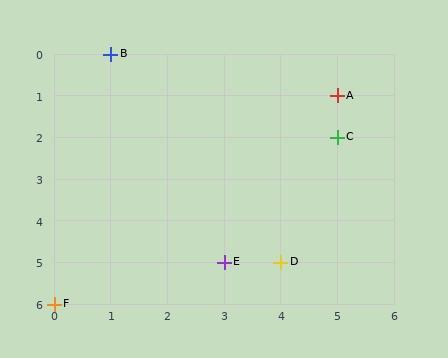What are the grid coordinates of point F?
Point F is at grid coordinates (0, 6).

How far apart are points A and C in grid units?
Points A and C are 1 row apart.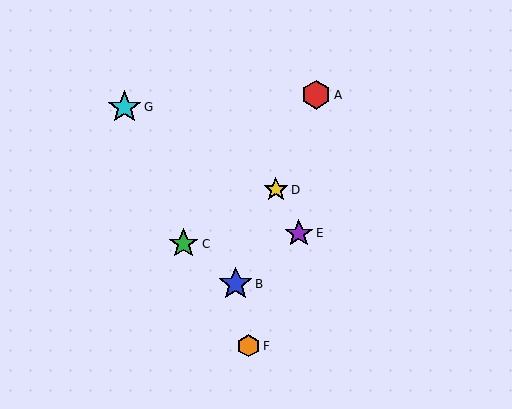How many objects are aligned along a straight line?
3 objects (A, B, D) are aligned along a straight line.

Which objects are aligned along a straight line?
Objects A, B, D are aligned along a straight line.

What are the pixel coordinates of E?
Object E is at (299, 234).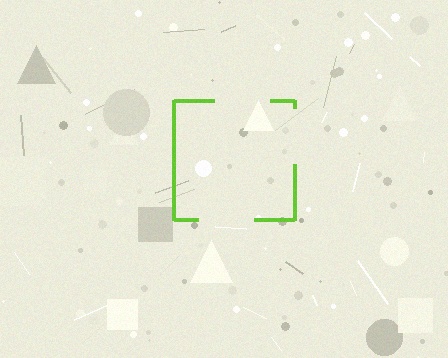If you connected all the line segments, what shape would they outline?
They would outline a square.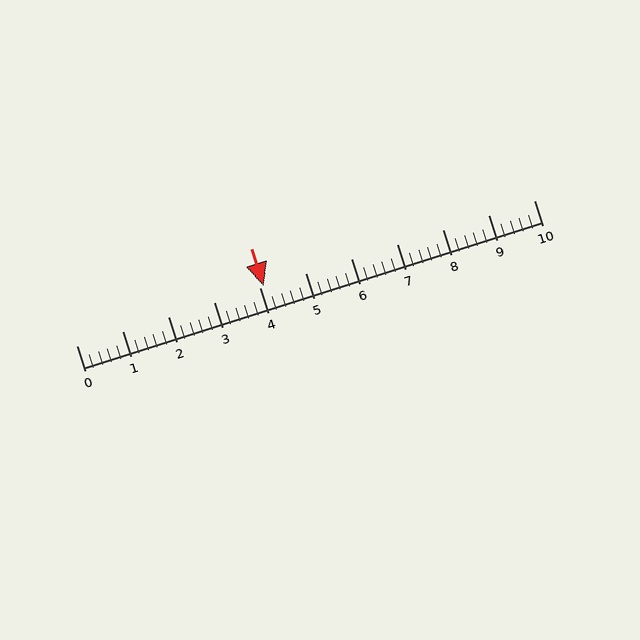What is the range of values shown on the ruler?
The ruler shows values from 0 to 10.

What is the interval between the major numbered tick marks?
The major tick marks are spaced 1 units apart.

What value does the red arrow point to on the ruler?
The red arrow points to approximately 4.1.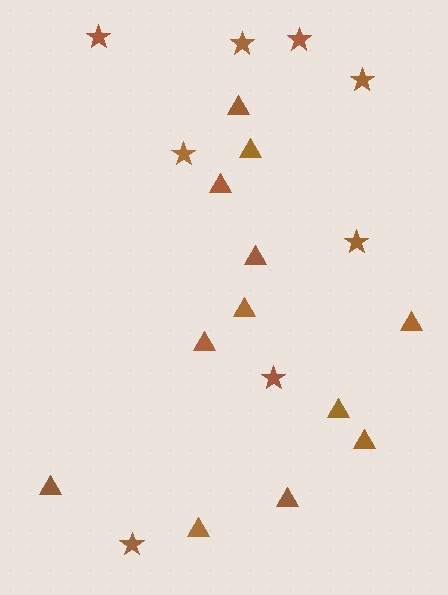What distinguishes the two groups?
There are 2 groups: one group of stars (8) and one group of triangles (12).